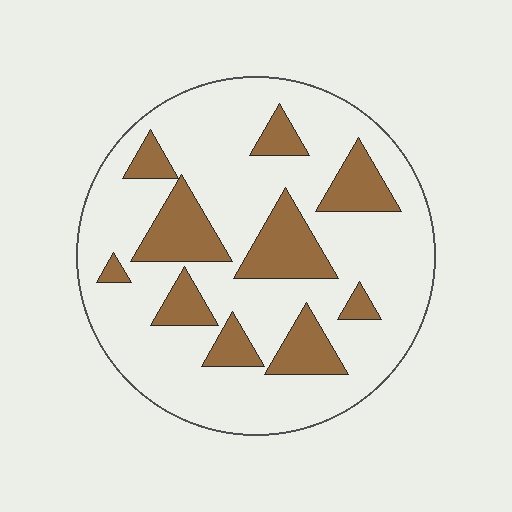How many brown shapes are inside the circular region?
10.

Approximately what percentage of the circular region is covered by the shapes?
Approximately 25%.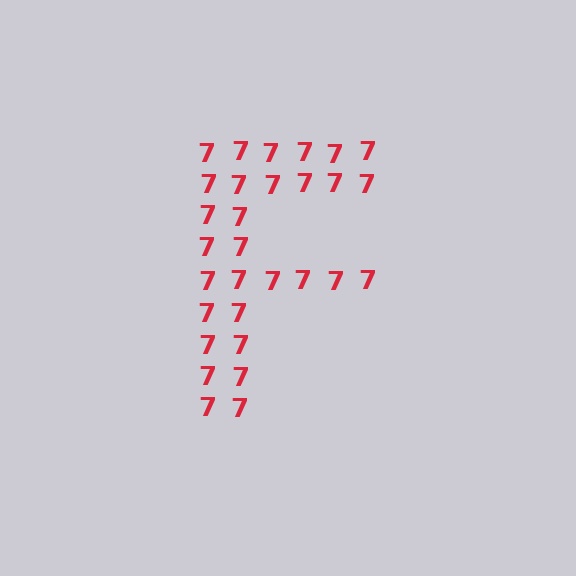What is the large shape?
The large shape is the letter F.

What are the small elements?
The small elements are digit 7's.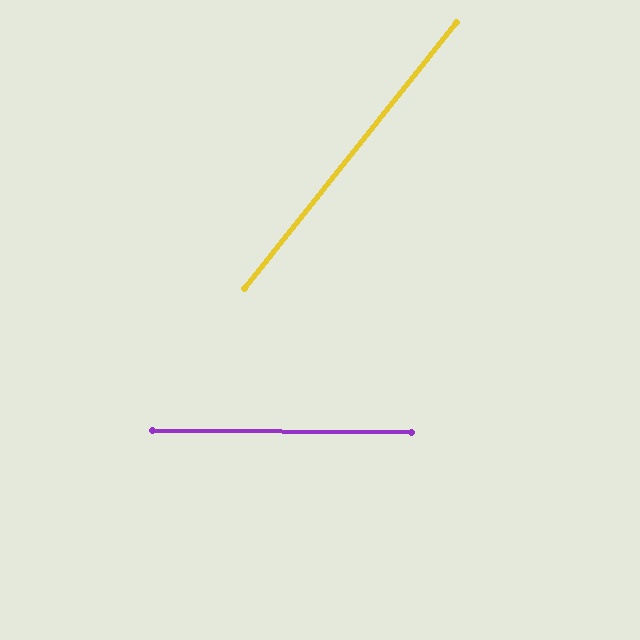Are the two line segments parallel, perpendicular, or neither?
Neither parallel nor perpendicular — they differ by about 52°.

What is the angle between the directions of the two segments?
Approximately 52 degrees.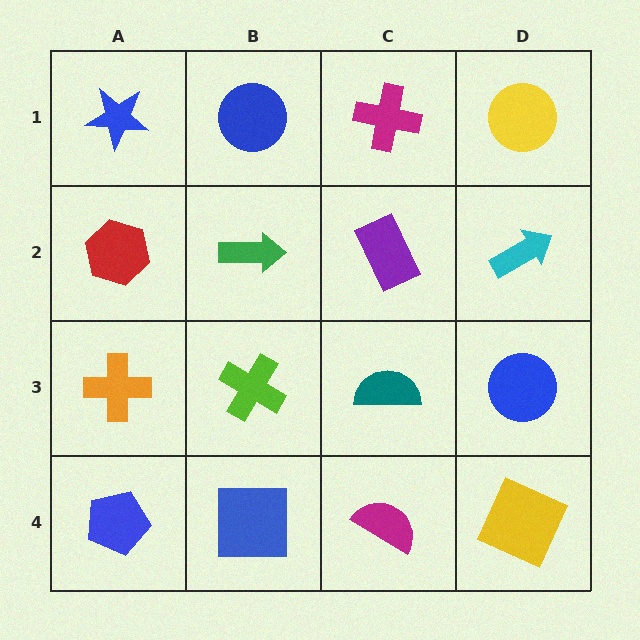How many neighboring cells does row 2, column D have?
3.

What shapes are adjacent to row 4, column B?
A lime cross (row 3, column B), a blue pentagon (row 4, column A), a magenta semicircle (row 4, column C).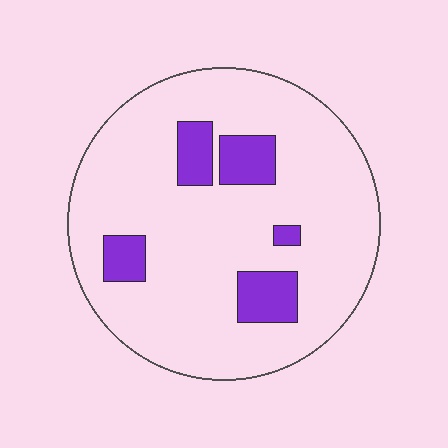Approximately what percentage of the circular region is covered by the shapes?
Approximately 15%.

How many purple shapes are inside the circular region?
5.